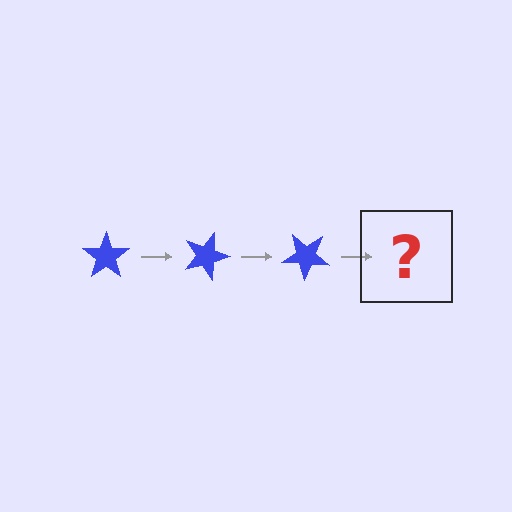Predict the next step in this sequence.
The next step is a blue star rotated 60 degrees.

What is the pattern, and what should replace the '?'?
The pattern is that the star rotates 20 degrees each step. The '?' should be a blue star rotated 60 degrees.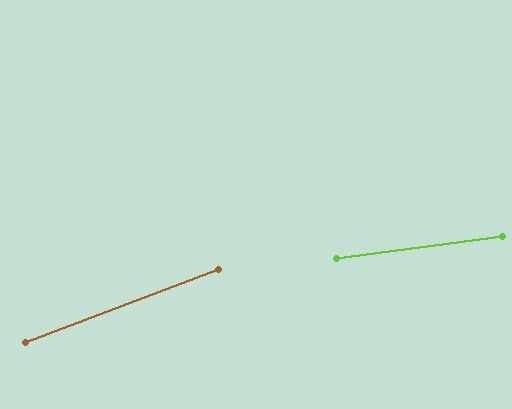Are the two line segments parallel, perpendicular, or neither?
Neither parallel nor perpendicular — they differ by about 13°.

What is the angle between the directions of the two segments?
Approximately 13 degrees.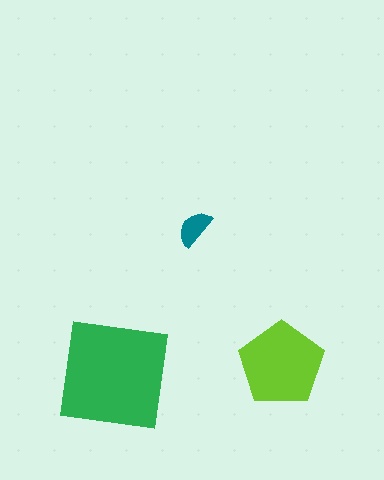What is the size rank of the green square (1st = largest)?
1st.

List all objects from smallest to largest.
The teal semicircle, the lime pentagon, the green square.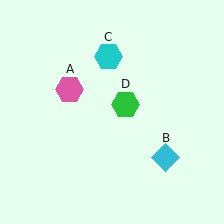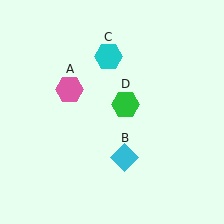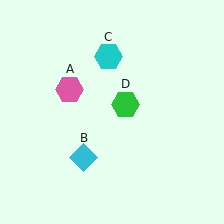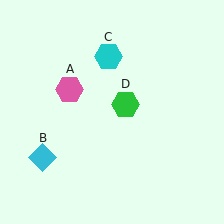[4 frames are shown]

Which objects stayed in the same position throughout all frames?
Pink hexagon (object A) and cyan hexagon (object C) and green hexagon (object D) remained stationary.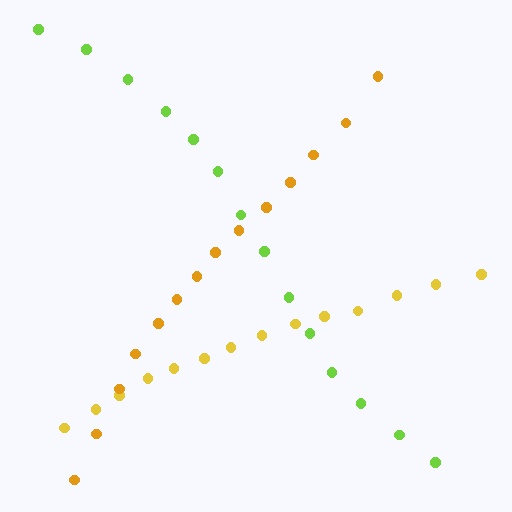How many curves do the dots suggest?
There are 3 distinct paths.